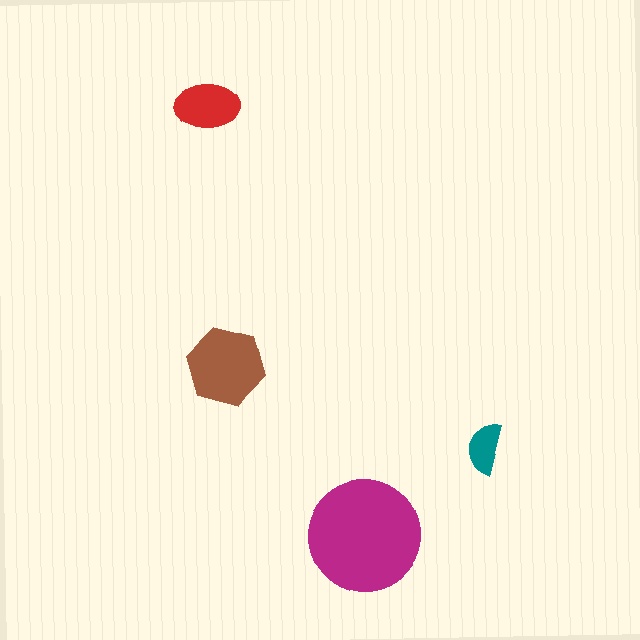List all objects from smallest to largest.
The teal semicircle, the red ellipse, the brown hexagon, the magenta circle.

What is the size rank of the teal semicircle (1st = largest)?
4th.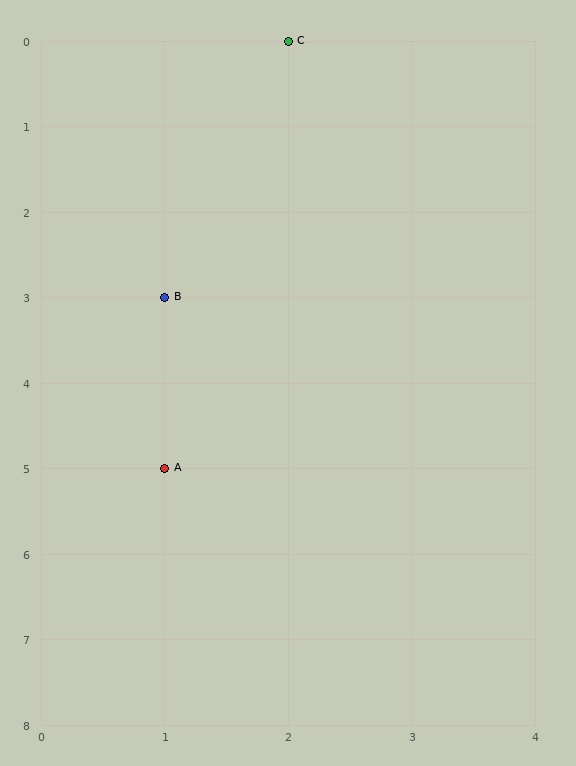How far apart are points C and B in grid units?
Points C and B are 1 column and 3 rows apart (about 3.2 grid units diagonally).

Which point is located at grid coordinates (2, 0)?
Point C is at (2, 0).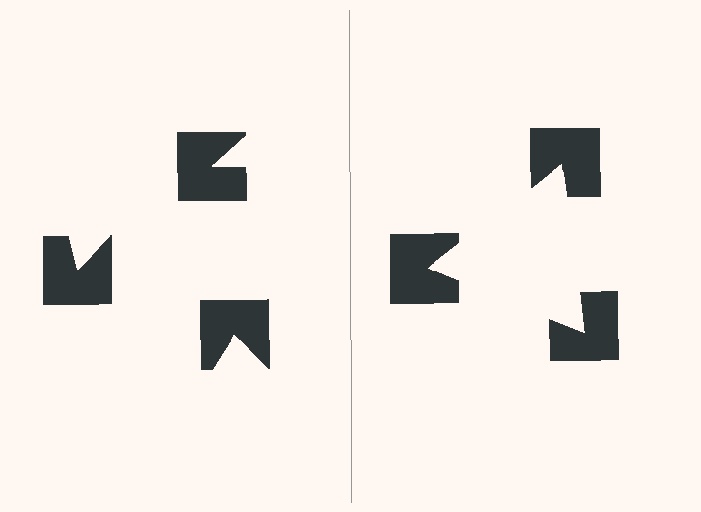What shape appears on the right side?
An illusory triangle.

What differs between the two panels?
The notched squares are positioned identically on both sides; only the wedge orientations differ. On the right they align to a triangle; on the left they are misaligned.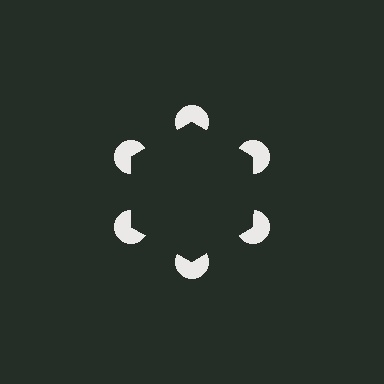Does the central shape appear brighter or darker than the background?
It typically appears slightly darker than the background, even though no actual brightness change is drawn.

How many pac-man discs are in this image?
There are 6 — one at each vertex of the illusory hexagon.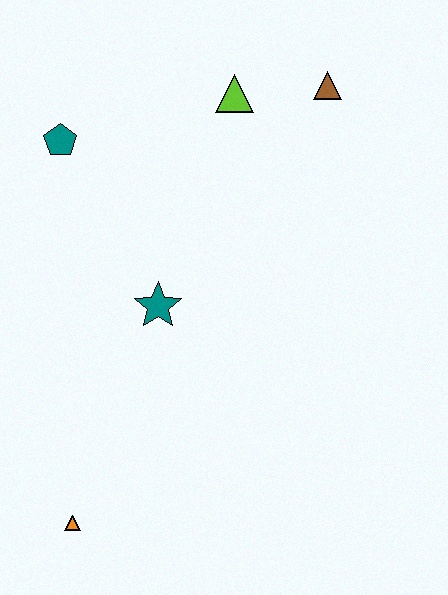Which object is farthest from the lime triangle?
The orange triangle is farthest from the lime triangle.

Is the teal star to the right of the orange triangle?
Yes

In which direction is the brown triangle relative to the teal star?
The brown triangle is above the teal star.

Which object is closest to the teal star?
The teal pentagon is closest to the teal star.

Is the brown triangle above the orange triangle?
Yes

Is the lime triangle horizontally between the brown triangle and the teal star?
Yes